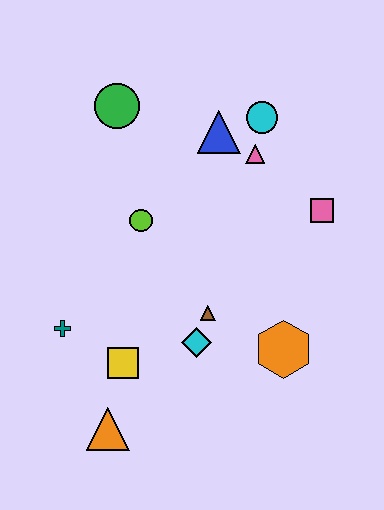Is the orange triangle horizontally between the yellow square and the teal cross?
Yes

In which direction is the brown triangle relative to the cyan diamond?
The brown triangle is above the cyan diamond.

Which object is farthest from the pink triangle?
The orange triangle is farthest from the pink triangle.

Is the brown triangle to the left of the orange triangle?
No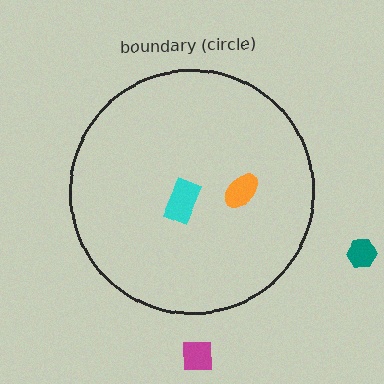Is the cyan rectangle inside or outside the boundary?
Inside.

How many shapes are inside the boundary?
2 inside, 2 outside.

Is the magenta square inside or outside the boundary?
Outside.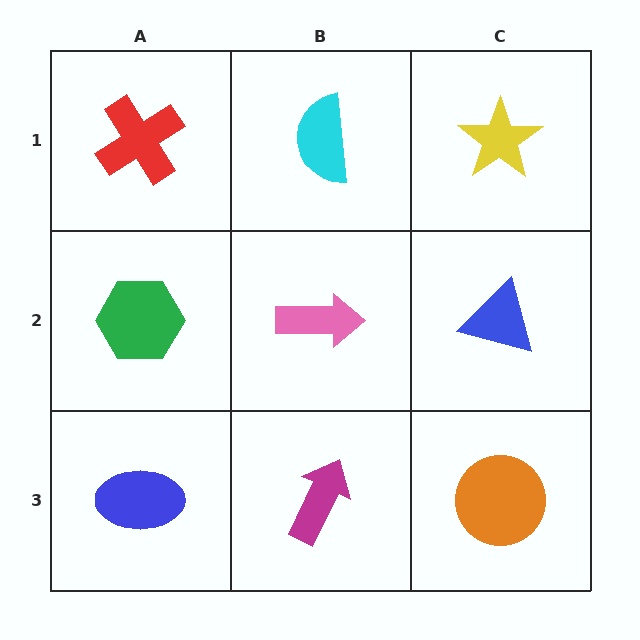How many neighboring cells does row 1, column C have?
2.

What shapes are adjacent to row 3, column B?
A pink arrow (row 2, column B), a blue ellipse (row 3, column A), an orange circle (row 3, column C).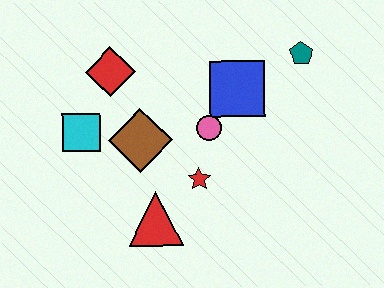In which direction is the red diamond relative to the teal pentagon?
The red diamond is to the left of the teal pentagon.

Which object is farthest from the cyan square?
The teal pentagon is farthest from the cyan square.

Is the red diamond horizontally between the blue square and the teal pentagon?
No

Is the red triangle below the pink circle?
Yes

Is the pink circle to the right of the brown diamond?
Yes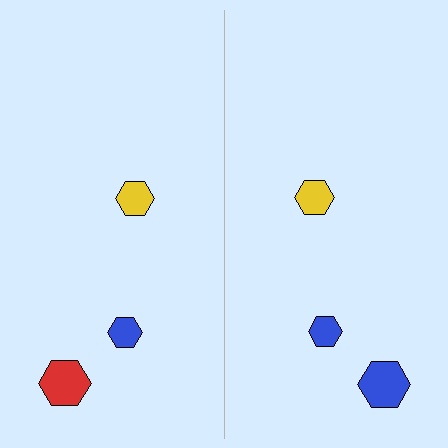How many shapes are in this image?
There are 6 shapes in this image.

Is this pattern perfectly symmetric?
No, the pattern is not perfectly symmetric. The blue hexagon on the right side breaks the symmetry — its mirror counterpart is red.